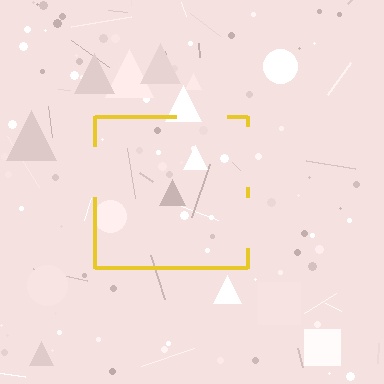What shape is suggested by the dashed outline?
The dashed outline suggests a square.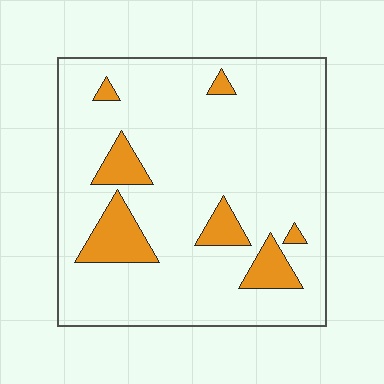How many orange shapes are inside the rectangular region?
7.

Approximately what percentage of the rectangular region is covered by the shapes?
Approximately 15%.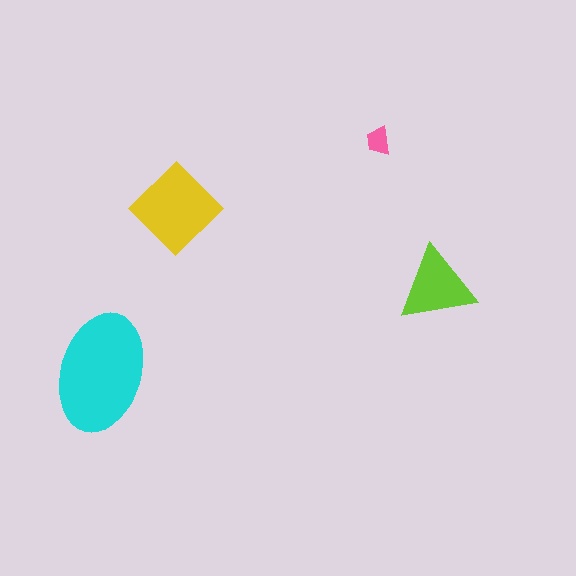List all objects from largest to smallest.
The cyan ellipse, the yellow diamond, the lime triangle, the pink trapezoid.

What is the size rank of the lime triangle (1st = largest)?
3rd.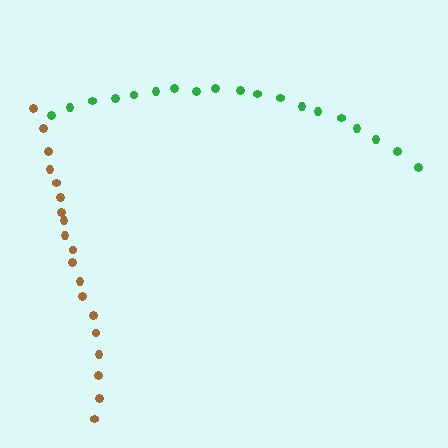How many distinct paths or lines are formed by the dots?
There are 2 distinct paths.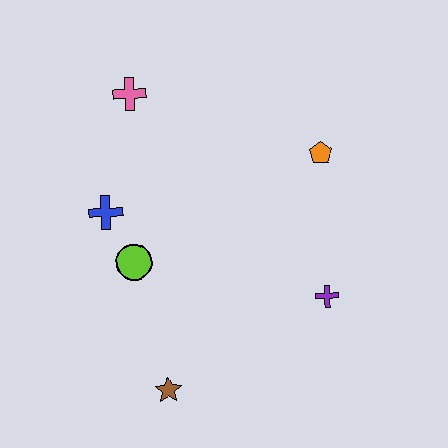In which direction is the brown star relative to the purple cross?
The brown star is to the left of the purple cross.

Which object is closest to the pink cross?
The blue cross is closest to the pink cross.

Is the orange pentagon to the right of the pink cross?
Yes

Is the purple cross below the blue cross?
Yes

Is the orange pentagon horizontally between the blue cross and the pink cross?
No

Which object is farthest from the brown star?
The pink cross is farthest from the brown star.